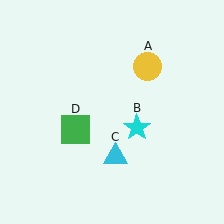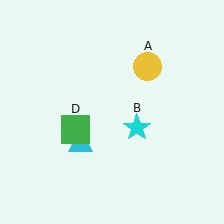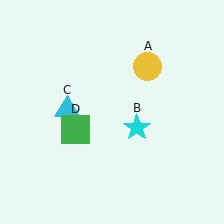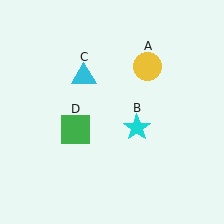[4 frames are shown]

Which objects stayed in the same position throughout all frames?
Yellow circle (object A) and cyan star (object B) and green square (object D) remained stationary.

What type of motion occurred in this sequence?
The cyan triangle (object C) rotated clockwise around the center of the scene.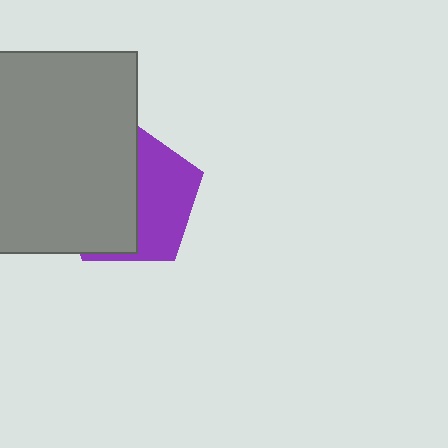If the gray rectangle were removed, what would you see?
You would see the complete purple pentagon.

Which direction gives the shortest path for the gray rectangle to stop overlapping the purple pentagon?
Moving left gives the shortest separation.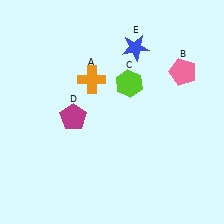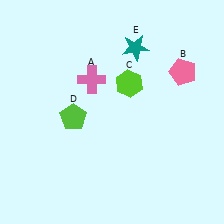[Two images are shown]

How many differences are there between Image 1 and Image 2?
There are 3 differences between the two images.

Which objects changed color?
A changed from orange to pink. D changed from magenta to lime. E changed from blue to teal.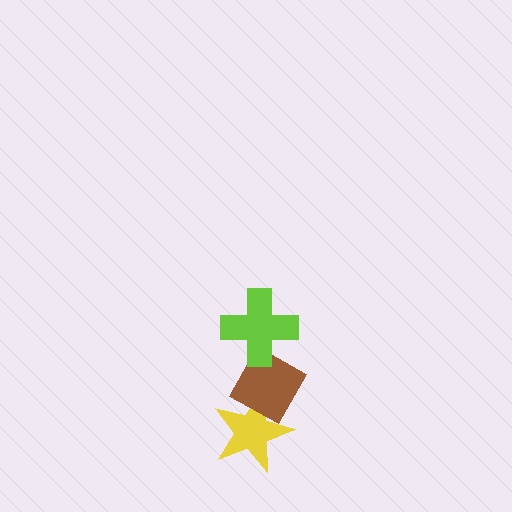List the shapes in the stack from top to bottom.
From top to bottom: the lime cross, the brown diamond, the yellow star.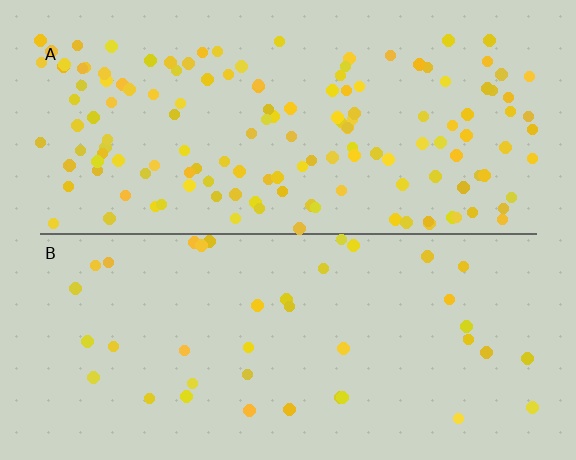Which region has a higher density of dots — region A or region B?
A (the top).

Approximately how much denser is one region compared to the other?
Approximately 3.6× — region A over region B.